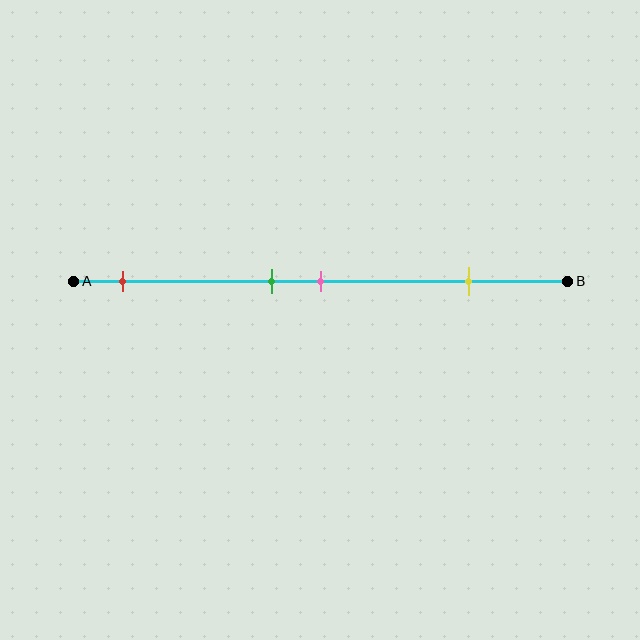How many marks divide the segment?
There are 4 marks dividing the segment.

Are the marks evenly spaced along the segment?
No, the marks are not evenly spaced.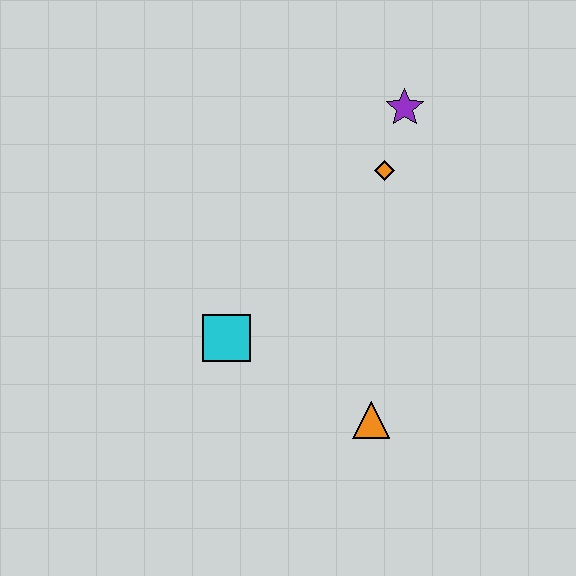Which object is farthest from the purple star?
The orange triangle is farthest from the purple star.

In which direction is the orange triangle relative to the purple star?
The orange triangle is below the purple star.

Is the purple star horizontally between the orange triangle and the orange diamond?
No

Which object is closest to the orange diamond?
The purple star is closest to the orange diamond.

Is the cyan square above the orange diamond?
No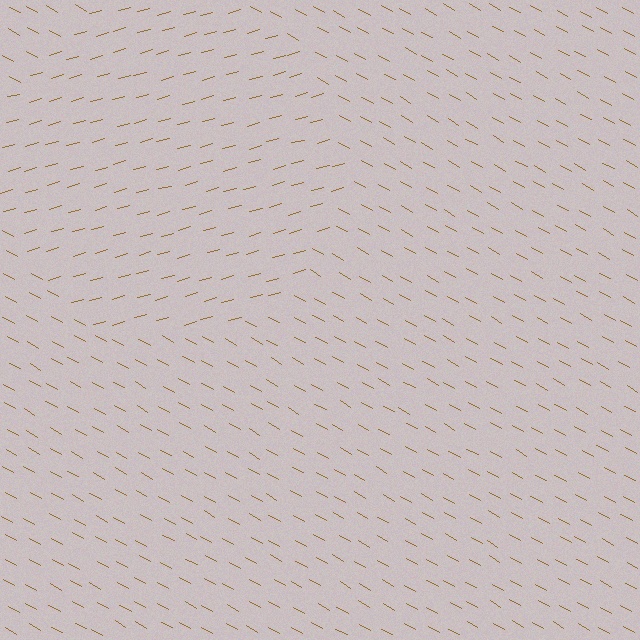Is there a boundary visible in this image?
Yes, there is a texture boundary formed by a change in line orientation.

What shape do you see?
I see a circle.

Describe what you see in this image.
The image is filled with small brown line segments. A circle region in the image has lines oriented differently from the surrounding lines, creating a visible texture boundary.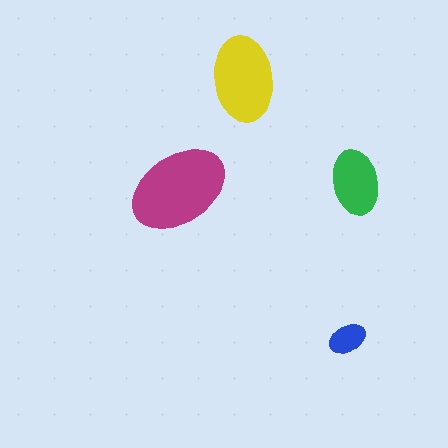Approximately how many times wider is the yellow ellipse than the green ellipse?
About 1.5 times wider.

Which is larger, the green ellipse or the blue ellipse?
The green one.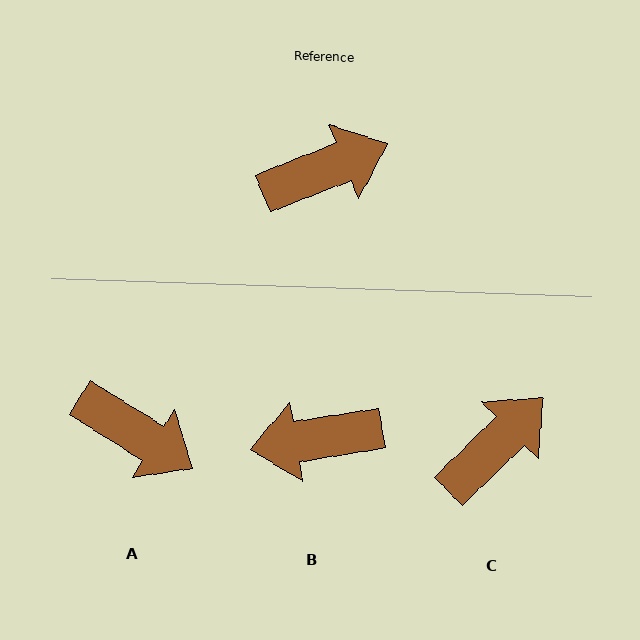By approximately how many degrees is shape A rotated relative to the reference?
Approximately 54 degrees clockwise.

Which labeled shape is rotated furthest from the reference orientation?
B, about 167 degrees away.